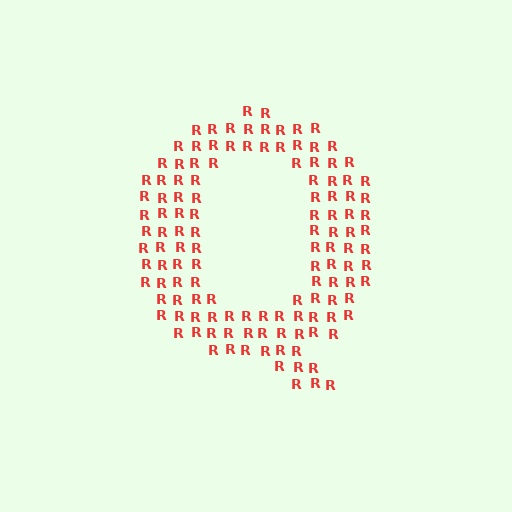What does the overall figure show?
The overall figure shows the letter Q.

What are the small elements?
The small elements are letter R's.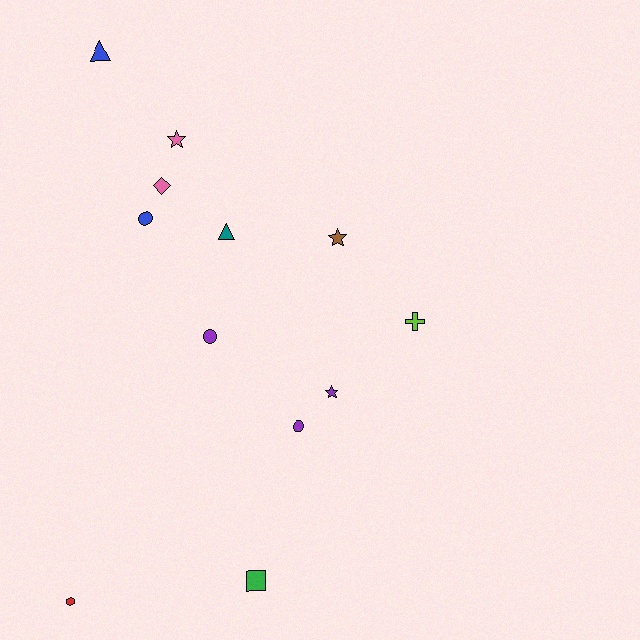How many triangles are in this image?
There are 2 triangles.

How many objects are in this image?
There are 12 objects.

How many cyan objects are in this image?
There are no cyan objects.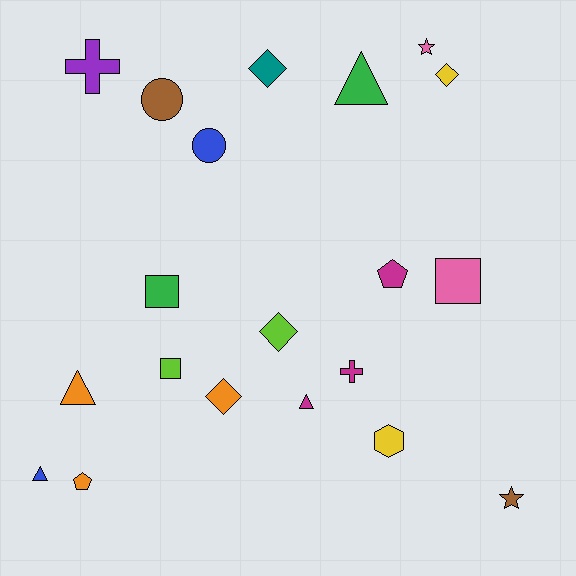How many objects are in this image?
There are 20 objects.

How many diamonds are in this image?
There are 4 diamonds.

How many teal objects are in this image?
There is 1 teal object.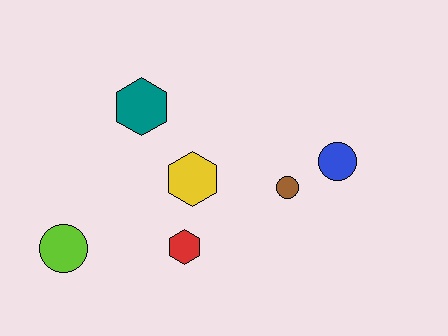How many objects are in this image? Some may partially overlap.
There are 6 objects.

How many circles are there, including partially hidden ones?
There are 3 circles.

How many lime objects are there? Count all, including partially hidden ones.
There is 1 lime object.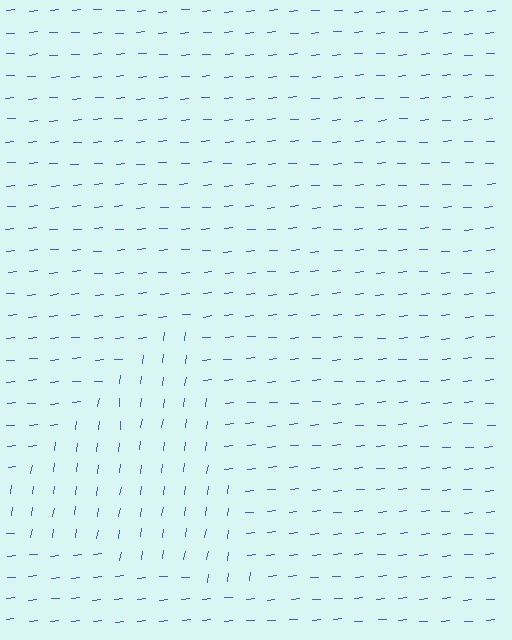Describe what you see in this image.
The image is filled with small blue line segments. A triangle region in the image has lines oriented differently from the surrounding lines, creating a visible texture boundary.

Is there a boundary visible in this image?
Yes, there is a texture boundary formed by a change in line orientation.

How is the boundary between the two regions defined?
The boundary is defined purely by a change in line orientation (approximately 76 degrees difference). All lines are the same color and thickness.